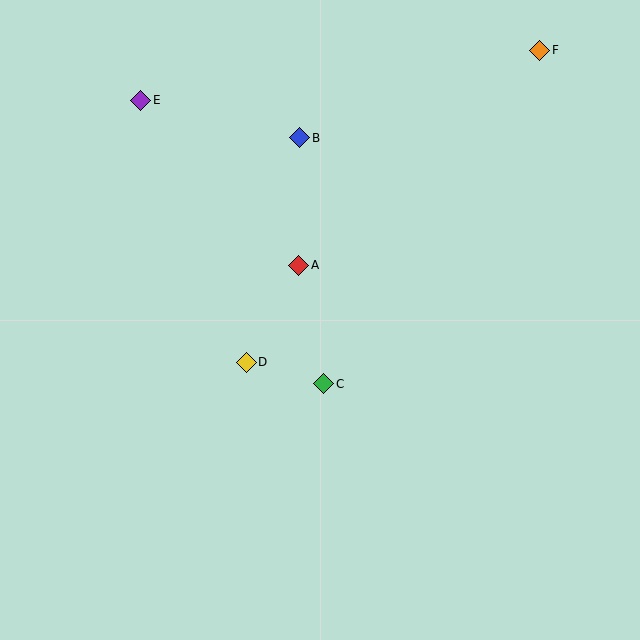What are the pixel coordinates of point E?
Point E is at (141, 100).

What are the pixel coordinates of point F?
Point F is at (540, 50).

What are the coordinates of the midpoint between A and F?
The midpoint between A and F is at (419, 158).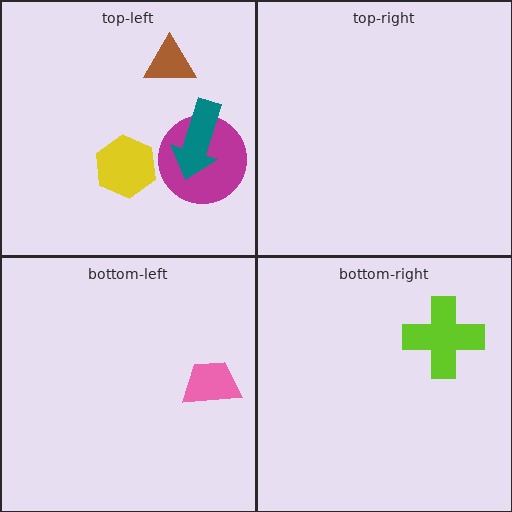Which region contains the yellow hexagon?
The top-left region.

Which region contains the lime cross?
The bottom-right region.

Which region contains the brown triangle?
The top-left region.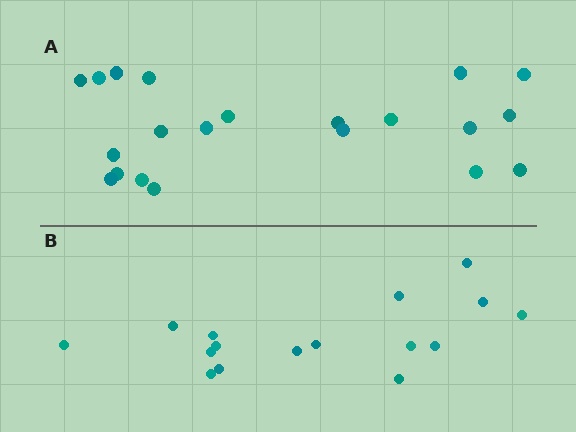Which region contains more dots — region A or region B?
Region A (the top region) has more dots.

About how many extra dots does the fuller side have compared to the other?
Region A has about 5 more dots than region B.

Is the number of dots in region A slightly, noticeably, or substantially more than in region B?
Region A has noticeably more, but not dramatically so. The ratio is roughly 1.3 to 1.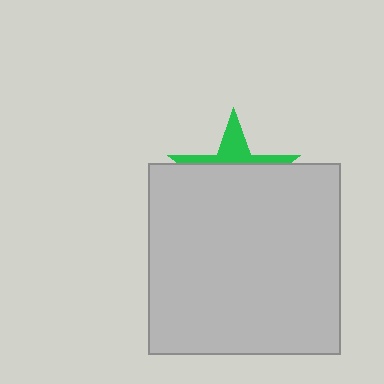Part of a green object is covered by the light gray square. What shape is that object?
It is a star.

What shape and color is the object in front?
The object in front is a light gray square.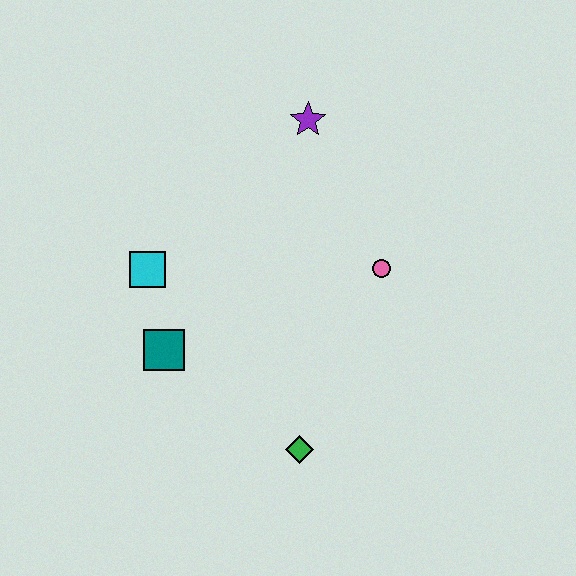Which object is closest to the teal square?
The cyan square is closest to the teal square.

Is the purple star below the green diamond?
No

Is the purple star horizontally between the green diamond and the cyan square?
No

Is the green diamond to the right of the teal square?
Yes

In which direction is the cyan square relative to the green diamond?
The cyan square is above the green diamond.